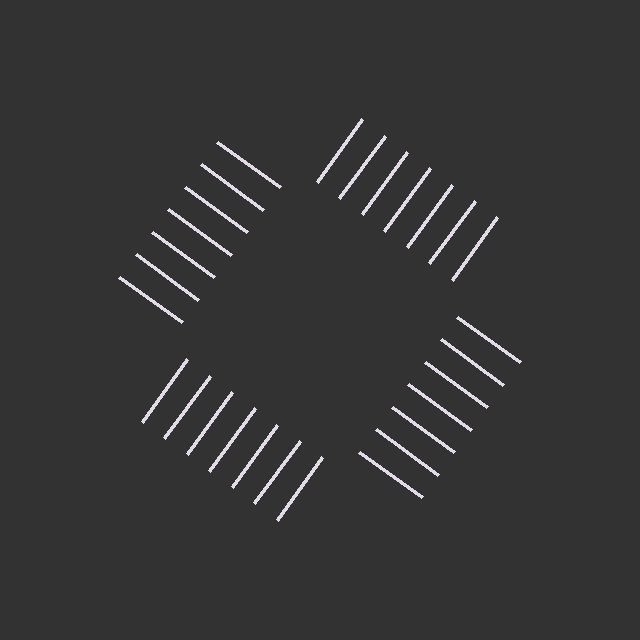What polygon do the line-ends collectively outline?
An illusory square — the line segments terminate on its edges but no continuous stroke is drawn.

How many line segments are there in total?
28 — 7 along each of the 4 edges.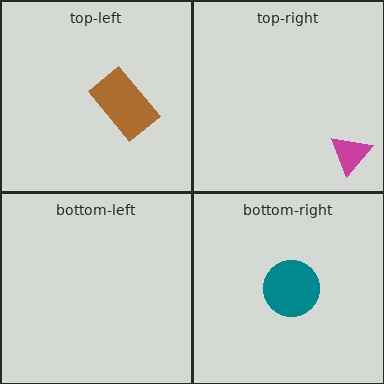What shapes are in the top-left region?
The brown rectangle.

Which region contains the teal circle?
The bottom-right region.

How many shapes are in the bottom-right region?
1.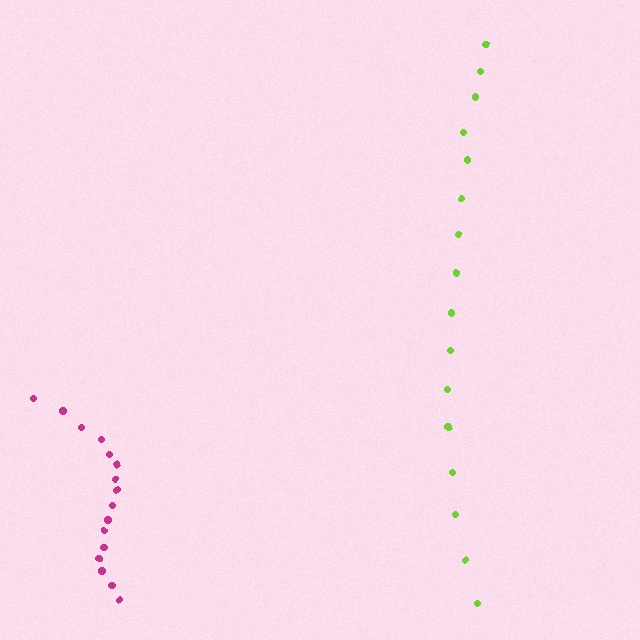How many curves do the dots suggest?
There are 2 distinct paths.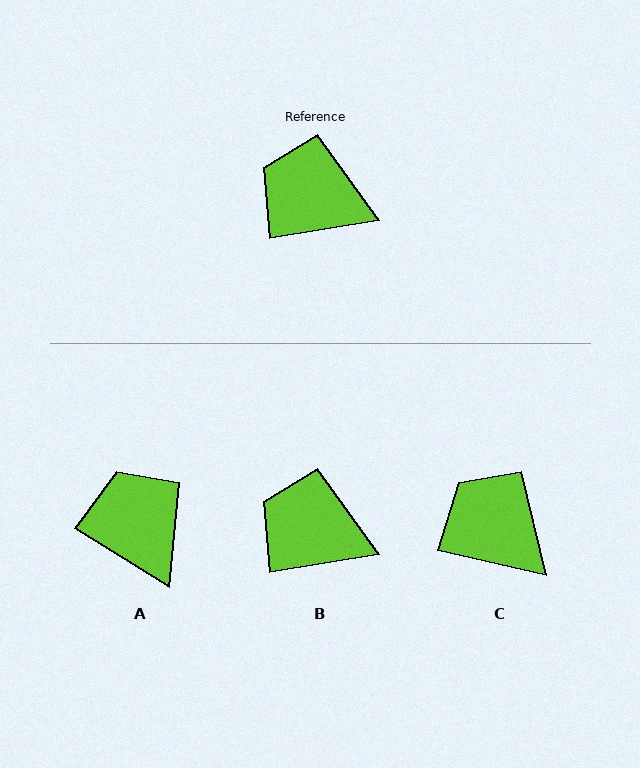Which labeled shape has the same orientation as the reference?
B.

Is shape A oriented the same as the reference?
No, it is off by about 41 degrees.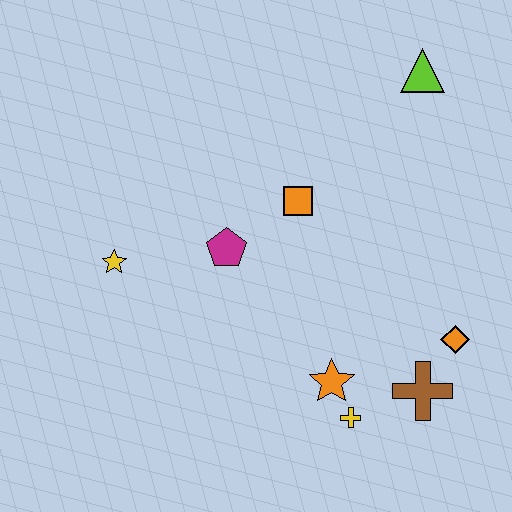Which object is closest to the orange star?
The yellow cross is closest to the orange star.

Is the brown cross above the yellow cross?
Yes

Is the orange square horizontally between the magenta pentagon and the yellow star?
No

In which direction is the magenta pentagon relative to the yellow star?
The magenta pentagon is to the right of the yellow star.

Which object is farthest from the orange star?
The lime triangle is farthest from the orange star.